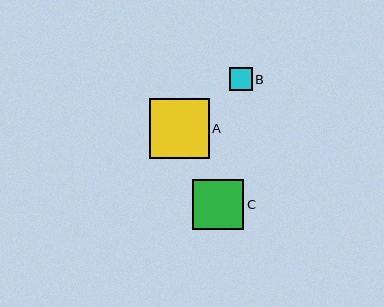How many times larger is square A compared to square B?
Square A is approximately 2.6 times the size of square B.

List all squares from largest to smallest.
From largest to smallest: A, C, B.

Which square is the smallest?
Square B is the smallest with a size of approximately 23 pixels.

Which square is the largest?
Square A is the largest with a size of approximately 60 pixels.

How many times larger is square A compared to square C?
Square A is approximately 1.2 times the size of square C.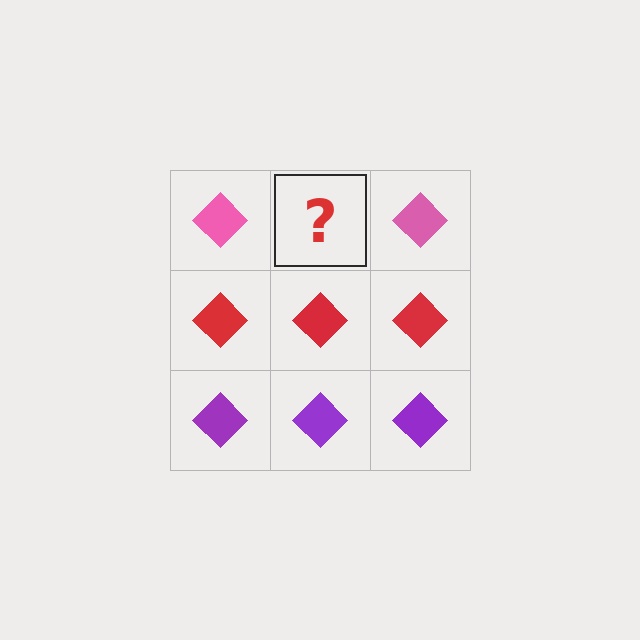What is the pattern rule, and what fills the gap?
The rule is that each row has a consistent color. The gap should be filled with a pink diamond.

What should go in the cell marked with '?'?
The missing cell should contain a pink diamond.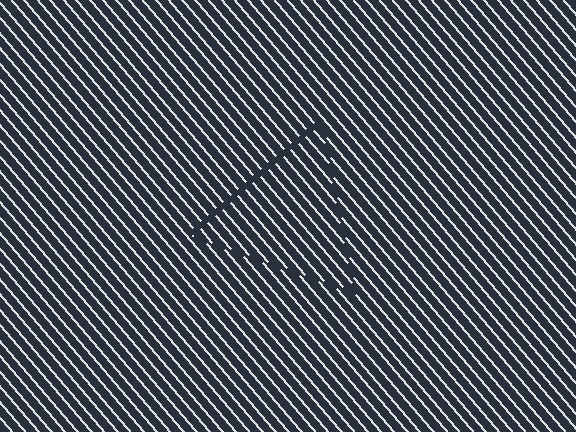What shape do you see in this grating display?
An illusory triangle. The interior of the shape contains the same grating, shifted by half a period — the contour is defined by the phase discontinuity where line-ends from the inner and outer gratings abut.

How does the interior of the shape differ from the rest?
The interior of the shape contains the same grating, shifted by half a period — the contour is defined by the phase discontinuity where line-ends from the inner and outer gratings abut.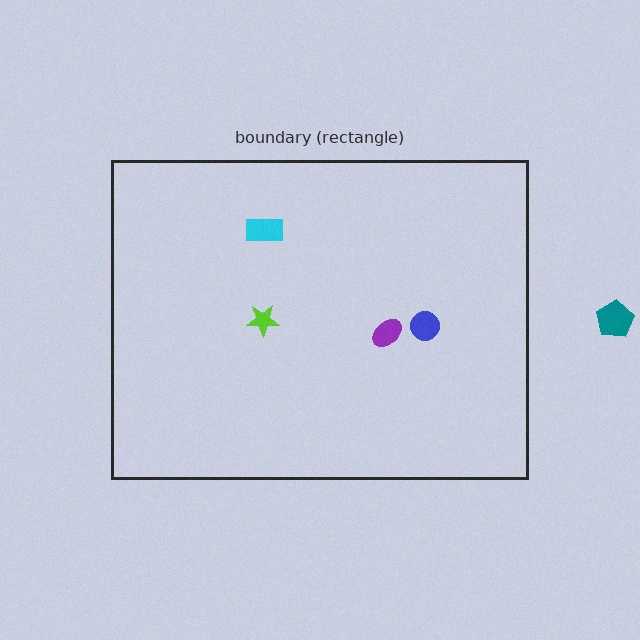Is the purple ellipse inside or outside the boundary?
Inside.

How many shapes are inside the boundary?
4 inside, 1 outside.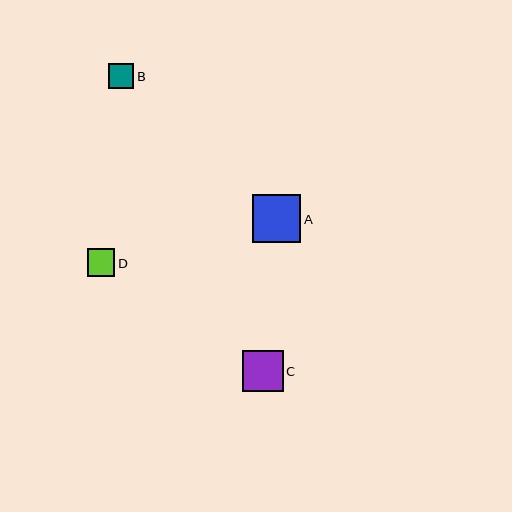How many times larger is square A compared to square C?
Square A is approximately 1.2 times the size of square C.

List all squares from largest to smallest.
From largest to smallest: A, C, D, B.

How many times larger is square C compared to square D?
Square C is approximately 1.5 times the size of square D.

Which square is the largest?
Square A is the largest with a size of approximately 48 pixels.